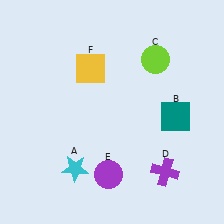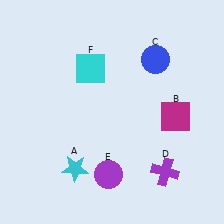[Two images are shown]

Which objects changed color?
B changed from teal to magenta. C changed from lime to blue. F changed from yellow to cyan.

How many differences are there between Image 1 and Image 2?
There are 3 differences between the two images.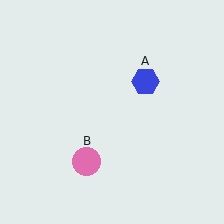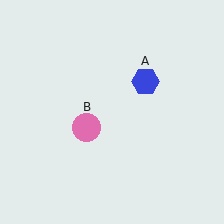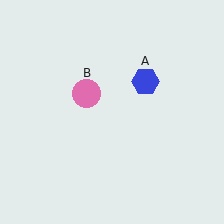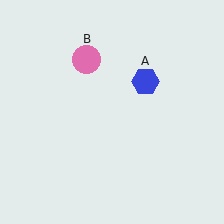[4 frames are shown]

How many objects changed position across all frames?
1 object changed position: pink circle (object B).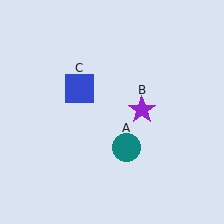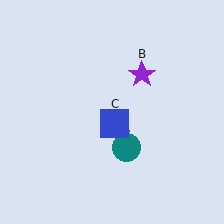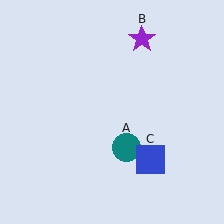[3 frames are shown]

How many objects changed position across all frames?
2 objects changed position: purple star (object B), blue square (object C).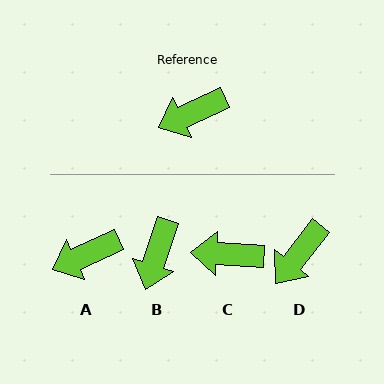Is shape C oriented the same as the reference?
No, it is off by about 28 degrees.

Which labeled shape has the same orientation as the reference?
A.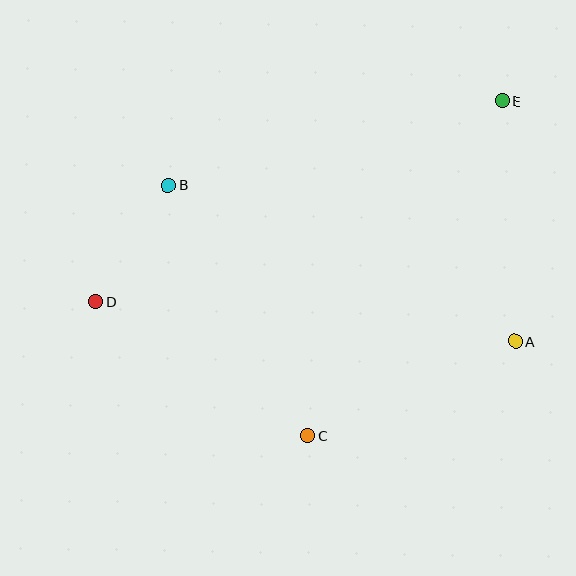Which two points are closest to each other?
Points B and D are closest to each other.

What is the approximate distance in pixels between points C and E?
The distance between C and E is approximately 387 pixels.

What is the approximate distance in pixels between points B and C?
The distance between B and C is approximately 286 pixels.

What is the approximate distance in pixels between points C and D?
The distance between C and D is approximately 251 pixels.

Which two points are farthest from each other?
Points D and E are farthest from each other.